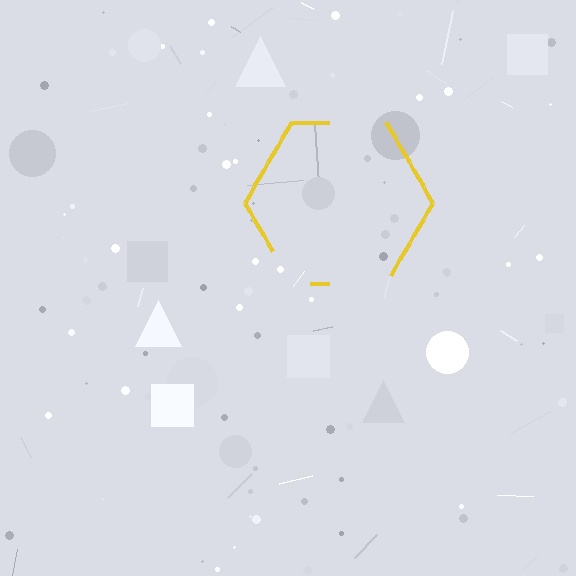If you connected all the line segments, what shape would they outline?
They would outline a hexagon.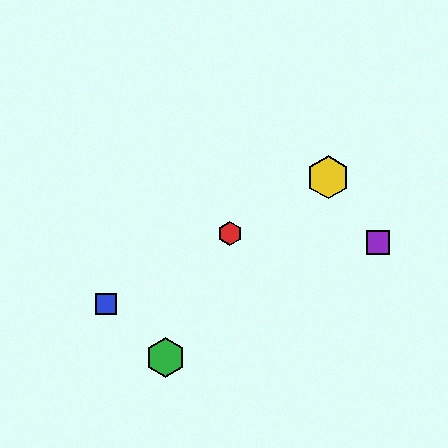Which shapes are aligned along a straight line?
The red hexagon, the blue square, the yellow hexagon are aligned along a straight line.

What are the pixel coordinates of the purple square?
The purple square is at (378, 242).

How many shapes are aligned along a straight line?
3 shapes (the red hexagon, the blue square, the yellow hexagon) are aligned along a straight line.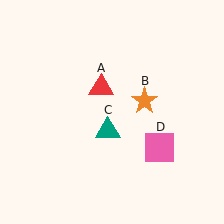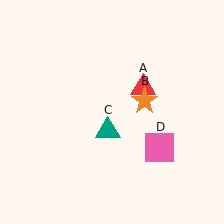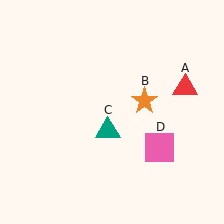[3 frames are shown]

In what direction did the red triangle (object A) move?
The red triangle (object A) moved right.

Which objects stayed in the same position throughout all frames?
Orange star (object B) and teal triangle (object C) and pink square (object D) remained stationary.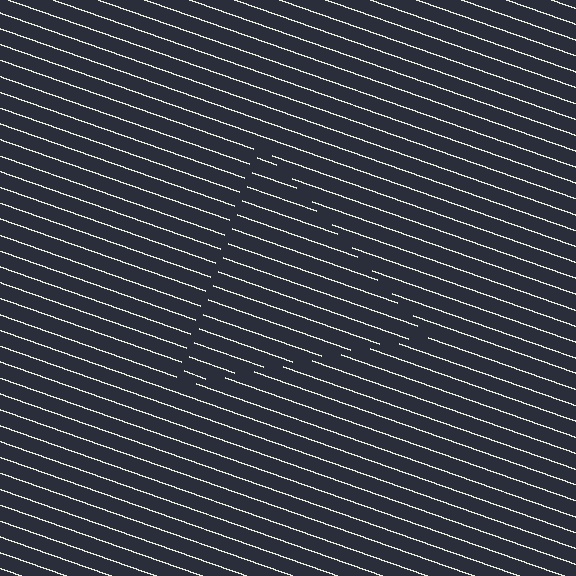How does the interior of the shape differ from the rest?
The interior of the shape contains the same grating, shifted by half a period — the contour is defined by the phase discontinuity where line-ends from the inner and outer gratings abut.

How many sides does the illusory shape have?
3 sides — the line-ends trace a triangle.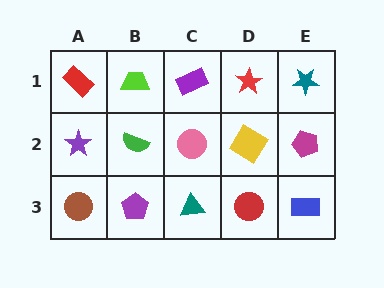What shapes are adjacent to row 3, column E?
A magenta pentagon (row 2, column E), a red circle (row 3, column D).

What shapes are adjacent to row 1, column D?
A yellow diamond (row 2, column D), a purple rectangle (row 1, column C), a teal star (row 1, column E).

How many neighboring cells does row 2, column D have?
4.